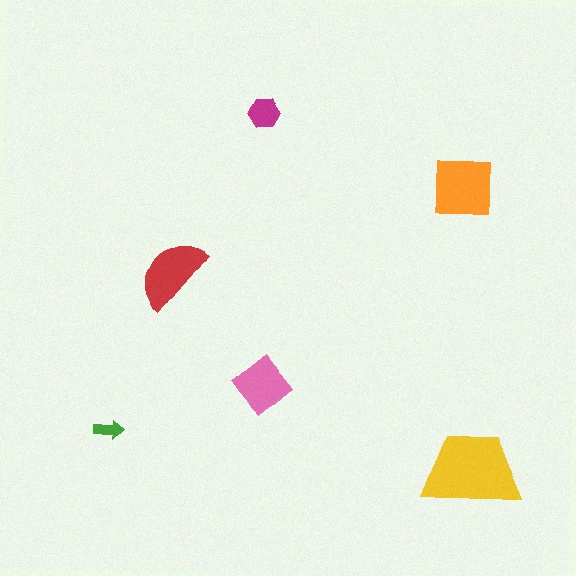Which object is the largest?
The yellow trapezoid.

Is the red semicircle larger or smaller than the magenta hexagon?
Larger.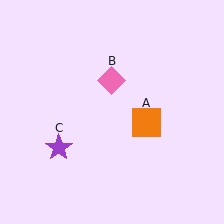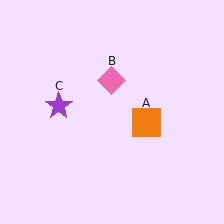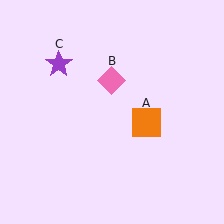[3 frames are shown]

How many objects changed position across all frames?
1 object changed position: purple star (object C).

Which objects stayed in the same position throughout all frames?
Orange square (object A) and pink diamond (object B) remained stationary.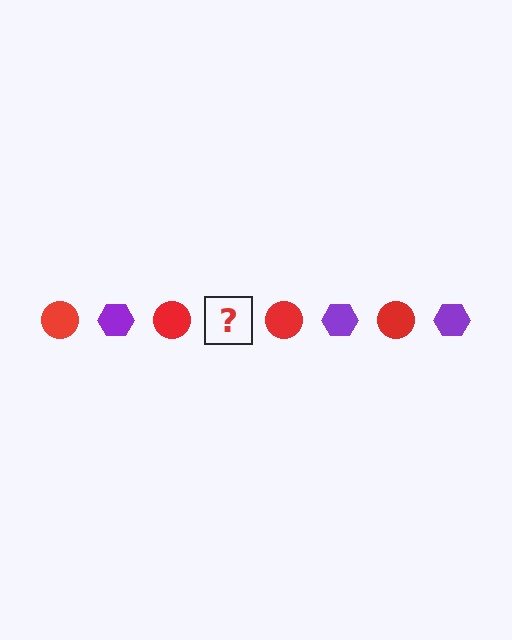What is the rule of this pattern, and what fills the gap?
The rule is that the pattern alternates between red circle and purple hexagon. The gap should be filled with a purple hexagon.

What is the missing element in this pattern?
The missing element is a purple hexagon.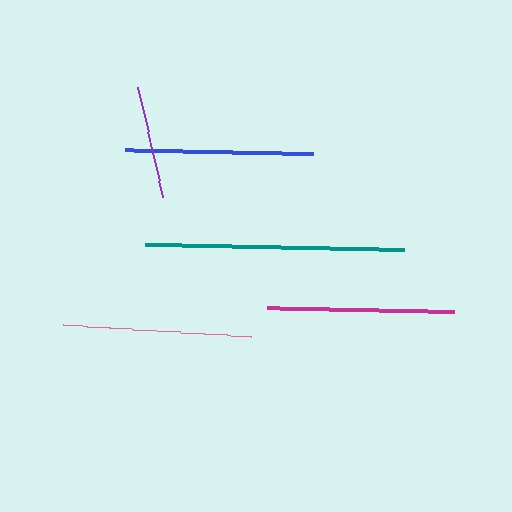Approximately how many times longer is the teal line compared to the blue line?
The teal line is approximately 1.4 times the length of the blue line.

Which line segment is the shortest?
The purple line is the shortest at approximately 113 pixels.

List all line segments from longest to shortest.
From longest to shortest: teal, pink, blue, magenta, purple.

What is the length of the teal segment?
The teal segment is approximately 259 pixels long.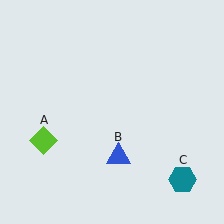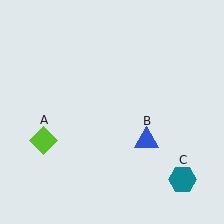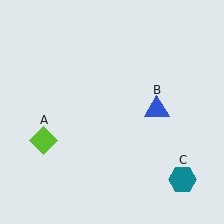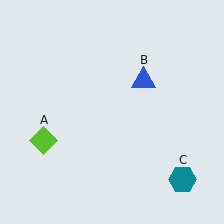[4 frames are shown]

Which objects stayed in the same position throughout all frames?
Lime diamond (object A) and teal hexagon (object C) remained stationary.